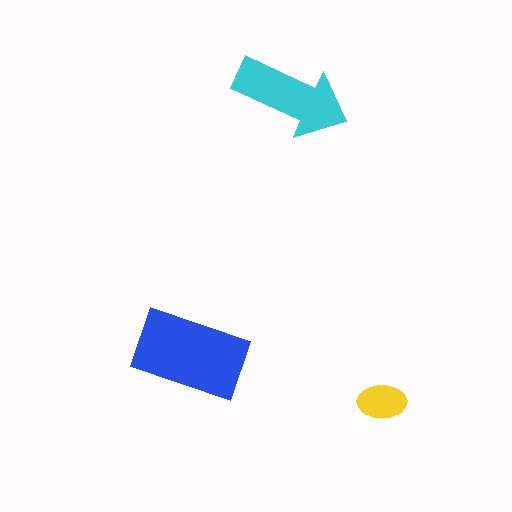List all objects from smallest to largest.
The yellow ellipse, the cyan arrow, the blue rectangle.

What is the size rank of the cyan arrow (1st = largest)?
2nd.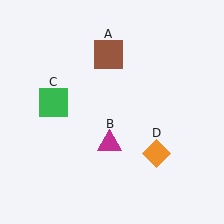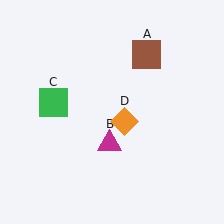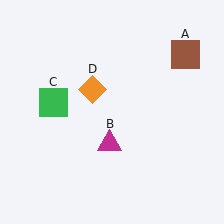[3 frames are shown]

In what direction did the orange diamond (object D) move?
The orange diamond (object D) moved up and to the left.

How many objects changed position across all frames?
2 objects changed position: brown square (object A), orange diamond (object D).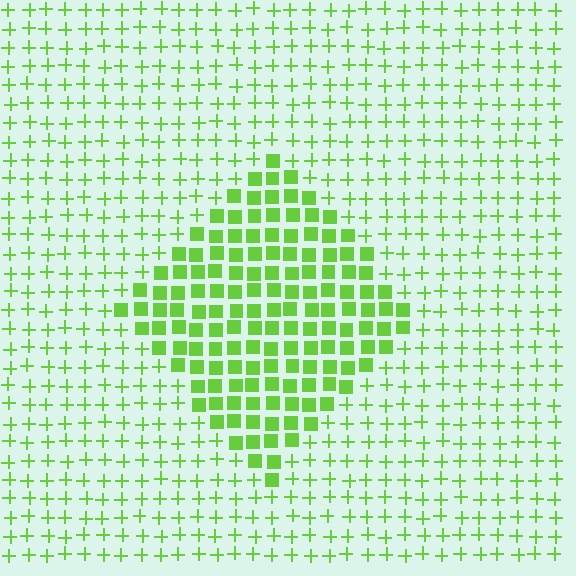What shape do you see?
I see a diamond.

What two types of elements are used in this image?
The image uses squares inside the diamond region and plus signs outside it.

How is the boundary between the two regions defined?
The boundary is defined by a change in element shape: squares inside vs. plus signs outside. All elements share the same color and spacing.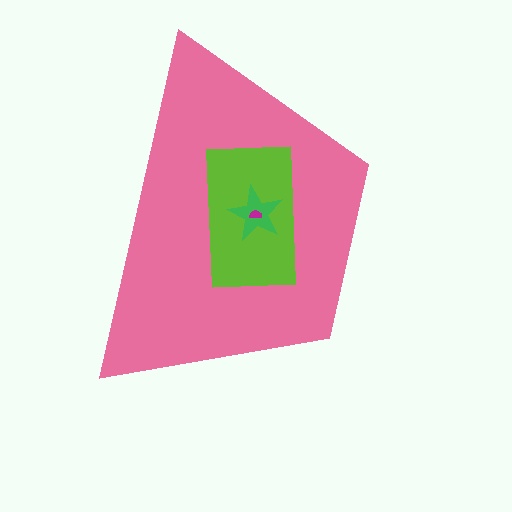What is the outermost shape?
The pink trapezoid.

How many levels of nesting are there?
4.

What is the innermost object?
The magenta semicircle.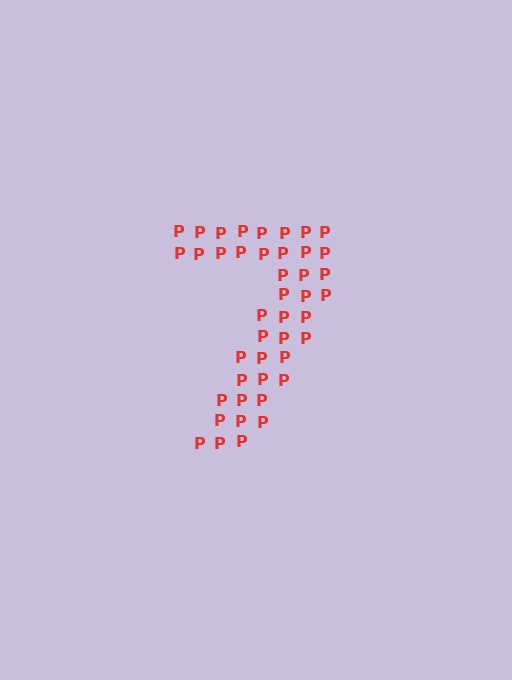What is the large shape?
The large shape is the digit 7.